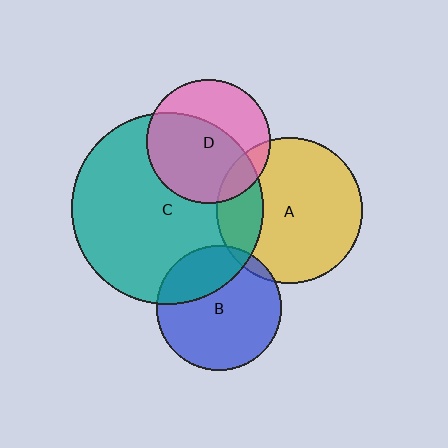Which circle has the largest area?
Circle C (teal).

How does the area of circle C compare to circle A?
Approximately 1.7 times.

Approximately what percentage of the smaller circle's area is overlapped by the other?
Approximately 30%.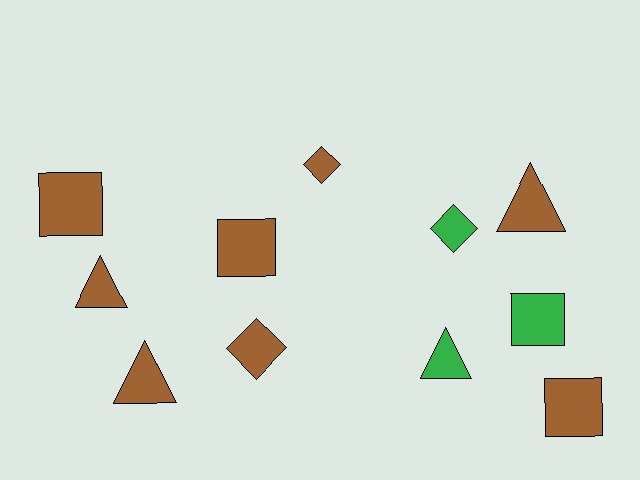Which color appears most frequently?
Brown, with 8 objects.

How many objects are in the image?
There are 11 objects.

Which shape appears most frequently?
Triangle, with 4 objects.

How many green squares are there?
There is 1 green square.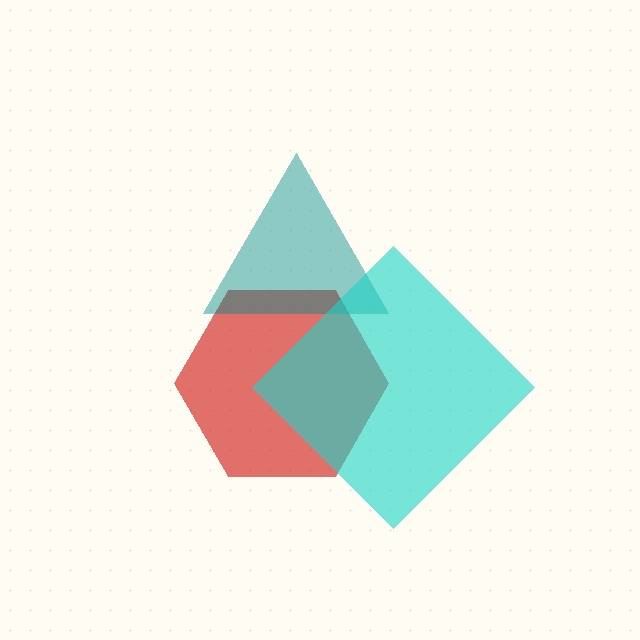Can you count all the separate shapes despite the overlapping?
Yes, there are 3 separate shapes.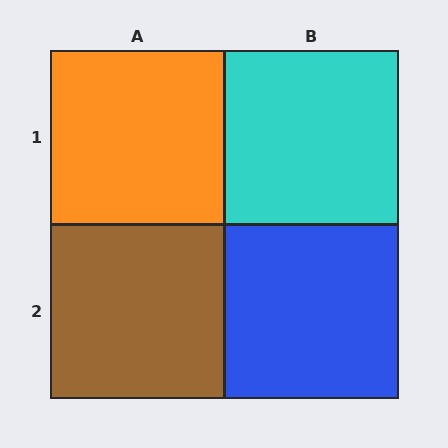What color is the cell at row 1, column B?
Cyan.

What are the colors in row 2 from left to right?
Brown, blue.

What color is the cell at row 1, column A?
Orange.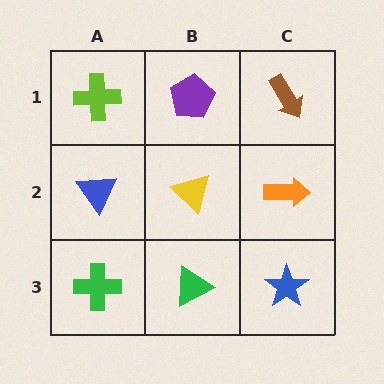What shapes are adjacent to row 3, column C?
An orange arrow (row 2, column C), a green triangle (row 3, column B).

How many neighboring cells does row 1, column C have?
2.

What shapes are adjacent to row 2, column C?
A brown arrow (row 1, column C), a blue star (row 3, column C), a yellow triangle (row 2, column B).